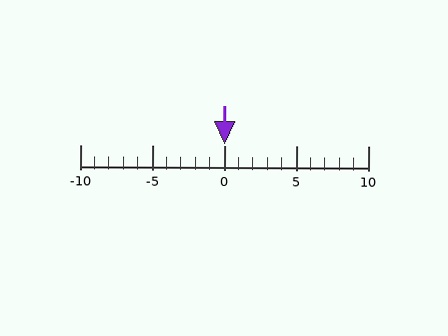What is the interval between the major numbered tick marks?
The major tick marks are spaced 5 units apart.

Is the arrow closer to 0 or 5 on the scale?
The arrow is closer to 0.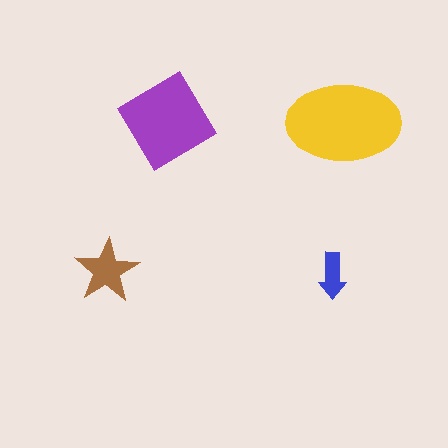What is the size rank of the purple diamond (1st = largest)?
2nd.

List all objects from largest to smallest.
The yellow ellipse, the purple diamond, the brown star, the blue arrow.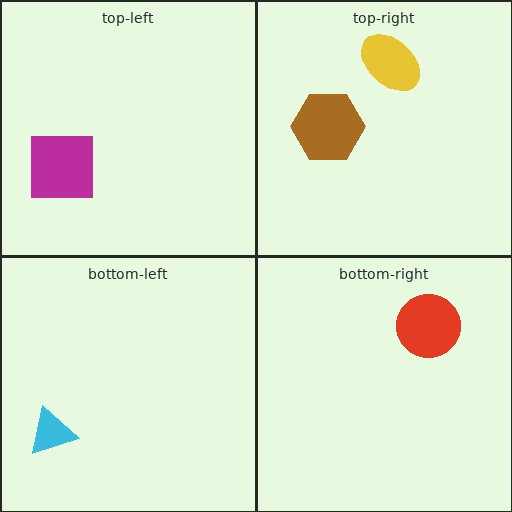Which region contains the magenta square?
The top-left region.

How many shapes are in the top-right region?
2.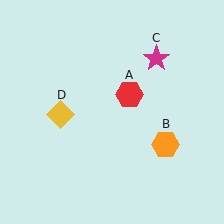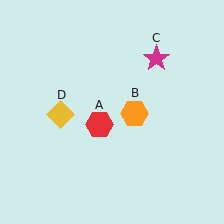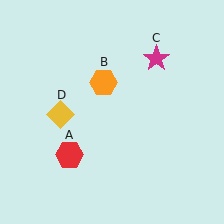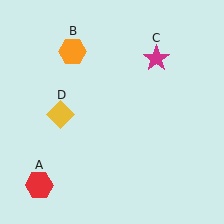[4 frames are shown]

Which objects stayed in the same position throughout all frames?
Magenta star (object C) and yellow diamond (object D) remained stationary.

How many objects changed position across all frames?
2 objects changed position: red hexagon (object A), orange hexagon (object B).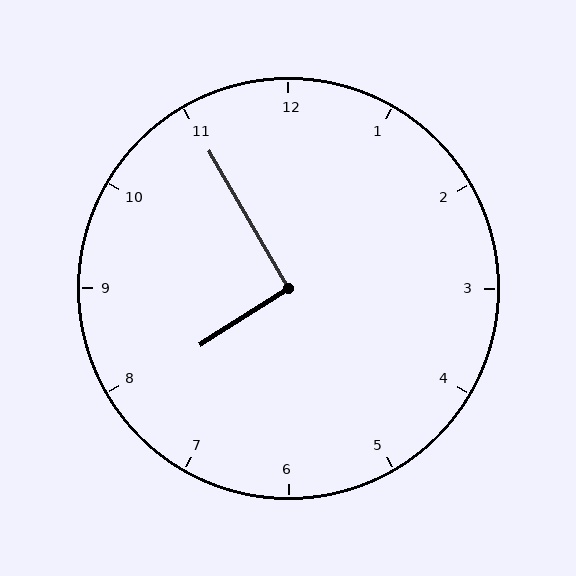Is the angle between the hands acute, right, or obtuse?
It is right.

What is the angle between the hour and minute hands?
Approximately 92 degrees.